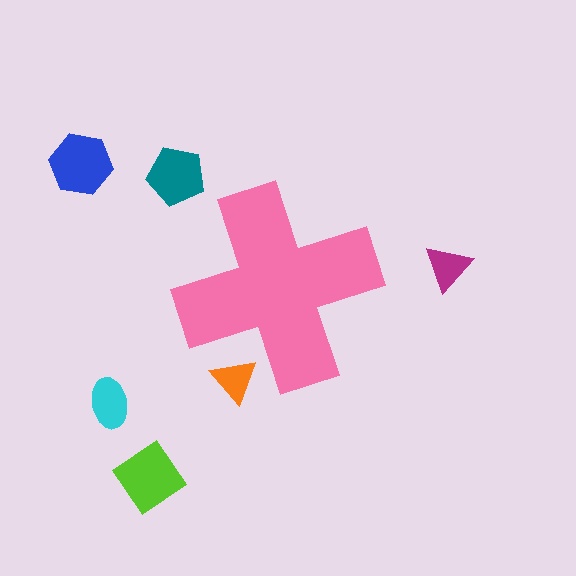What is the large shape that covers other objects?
A pink cross.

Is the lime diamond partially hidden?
No, the lime diamond is fully visible.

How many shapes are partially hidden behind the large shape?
1 shape is partially hidden.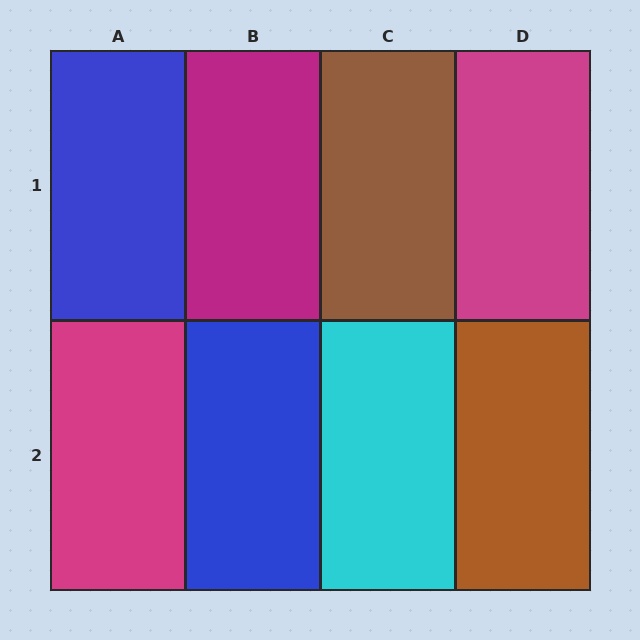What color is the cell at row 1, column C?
Brown.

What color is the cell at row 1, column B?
Magenta.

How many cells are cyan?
1 cell is cyan.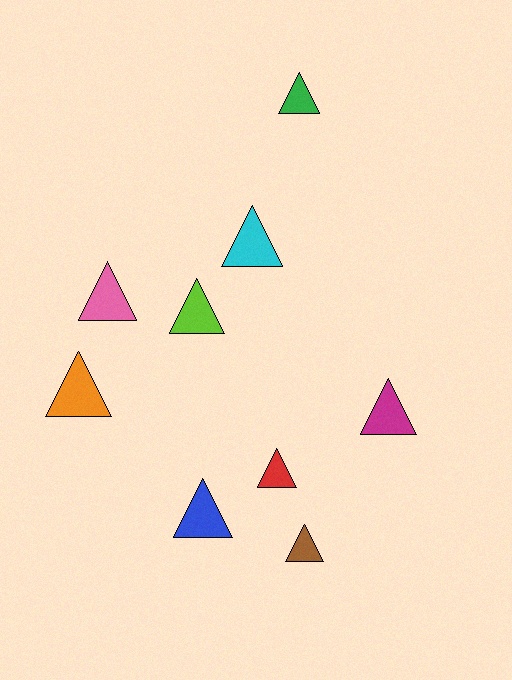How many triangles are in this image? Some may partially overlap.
There are 9 triangles.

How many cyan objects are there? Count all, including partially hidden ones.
There is 1 cyan object.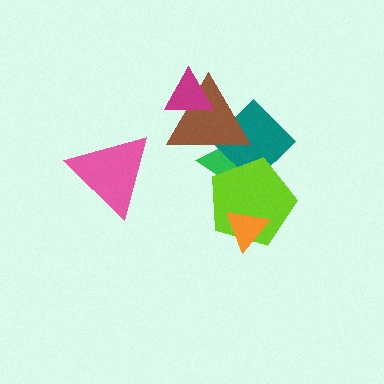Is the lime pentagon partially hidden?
Yes, it is partially covered by another shape.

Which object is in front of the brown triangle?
The magenta triangle is in front of the brown triangle.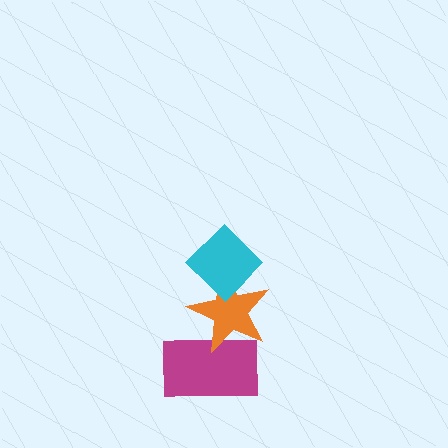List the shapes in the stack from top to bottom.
From top to bottom: the cyan diamond, the orange star, the magenta rectangle.